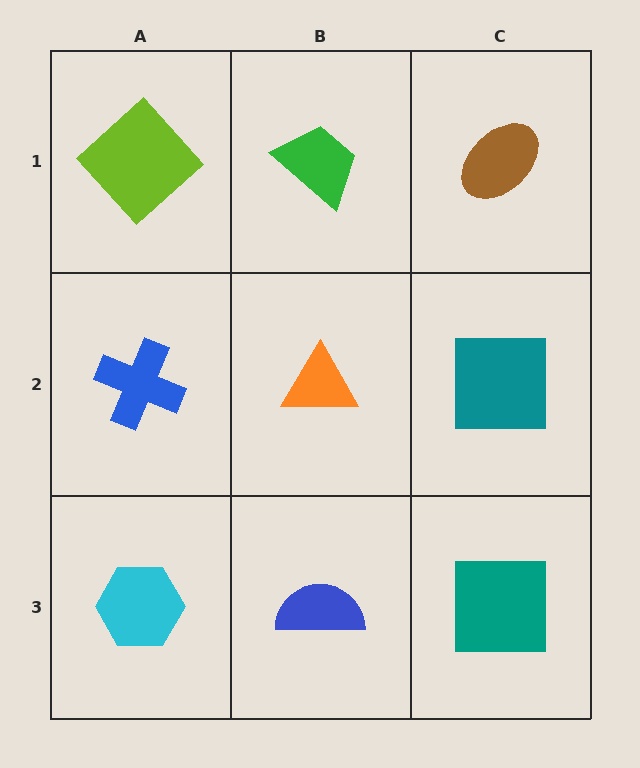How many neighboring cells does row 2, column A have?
3.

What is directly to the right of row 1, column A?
A green trapezoid.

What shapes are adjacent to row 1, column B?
An orange triangle (row 2, column B), a lime diamond (row 1, column A), a brown ellipse (row 1, column C).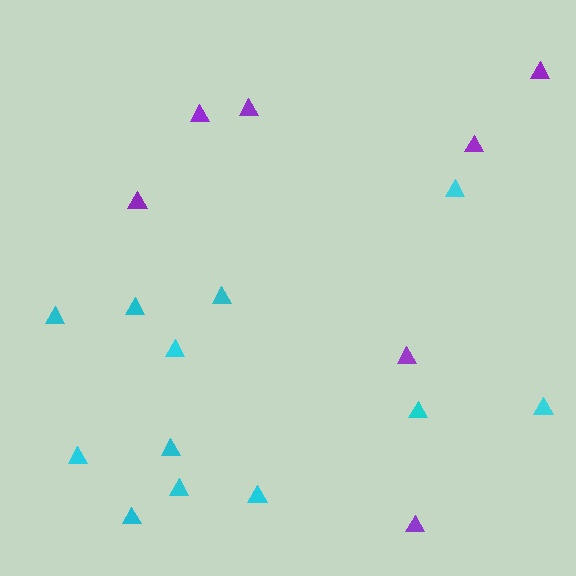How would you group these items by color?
There are 2 groups: one group of cyan triangles (12) and one group of purple triangles (7).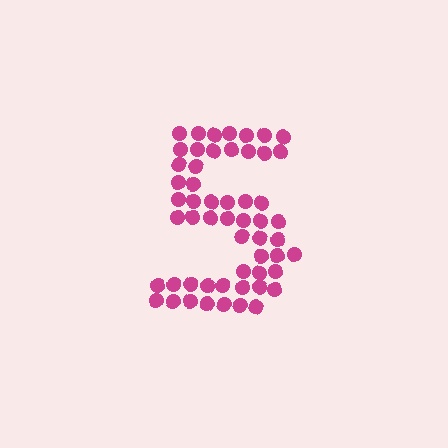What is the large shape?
The large shape is the digit 5.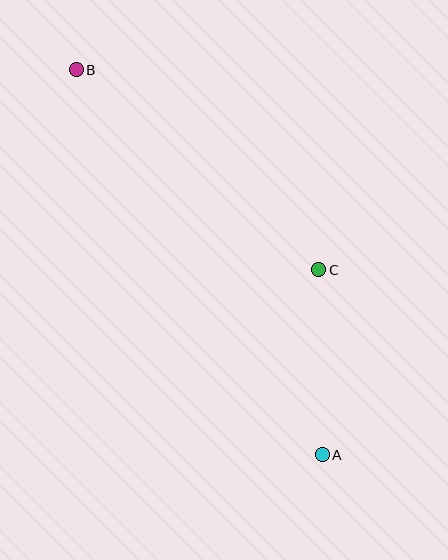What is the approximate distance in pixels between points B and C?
The distance between B and C is approximately 314 pixels.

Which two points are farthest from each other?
Points A and B are farthest from each other.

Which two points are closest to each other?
Points A and C are closest to each other.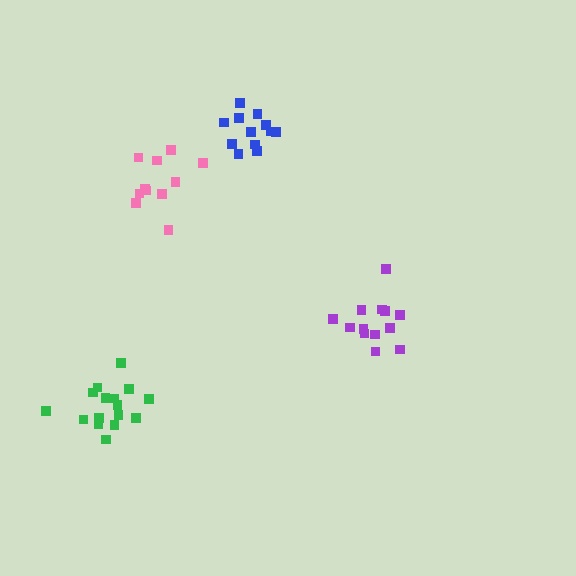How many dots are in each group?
Group 1: 16 dots, Group 2: 13 dots, Group 3: 11 dots, Group 4: 12 dots (52 total).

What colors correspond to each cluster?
The clusters are colored: green, purple, pink, blue.